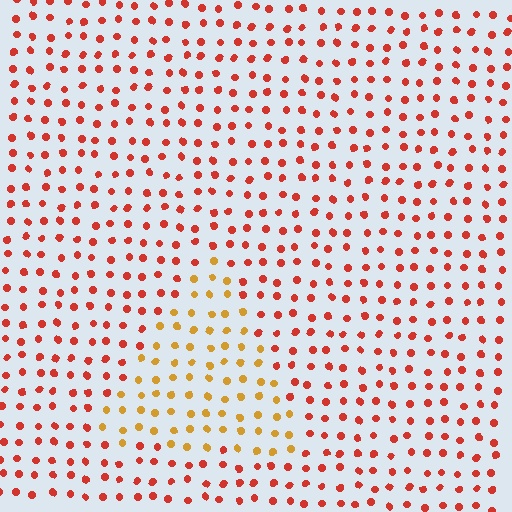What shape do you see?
I see a triangle.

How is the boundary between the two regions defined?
The boundary is defined purely by a slight shift in hue (about 37 degrees). Spacing, size, and orientation are identical on both sides.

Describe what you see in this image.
The image is filled with small red elements in a uniform arrangement. A triangle-shaped region is visible where the elements are tinted to a slightly different hue, forming a subtle color boundary.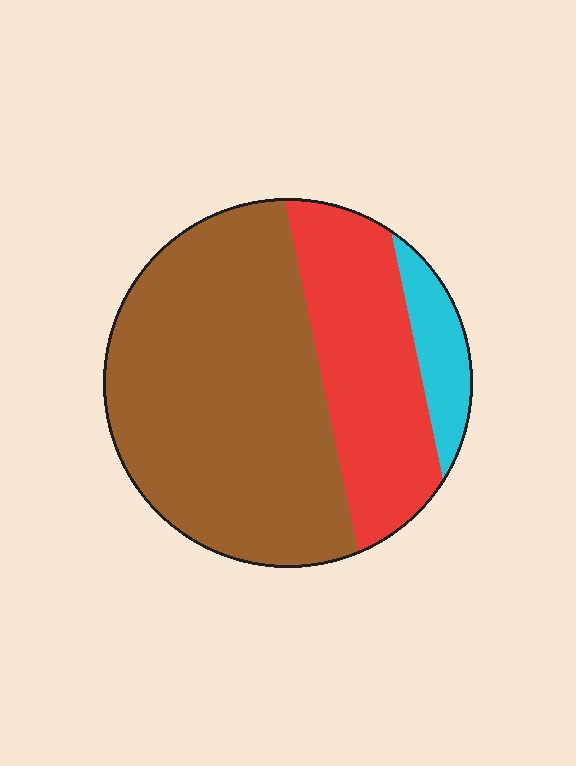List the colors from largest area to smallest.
From largest to smallest: brown, red, cyan.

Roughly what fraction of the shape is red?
Red covers roughly 30% of the shape.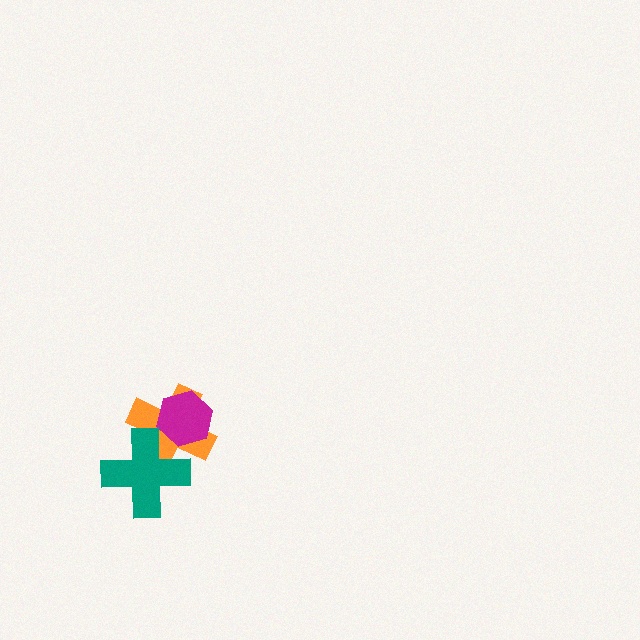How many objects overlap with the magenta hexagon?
1 object overlaps with the magenta hexagon.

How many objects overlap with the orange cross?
2 objects overlap with the orange cross.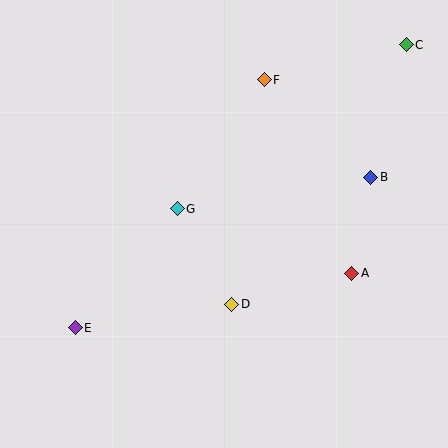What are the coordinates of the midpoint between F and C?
The midpoint between F and C is at (335, 62).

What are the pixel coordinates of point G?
Point G is at (177, 209).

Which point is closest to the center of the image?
Point G at (177, 209) is closest to the center.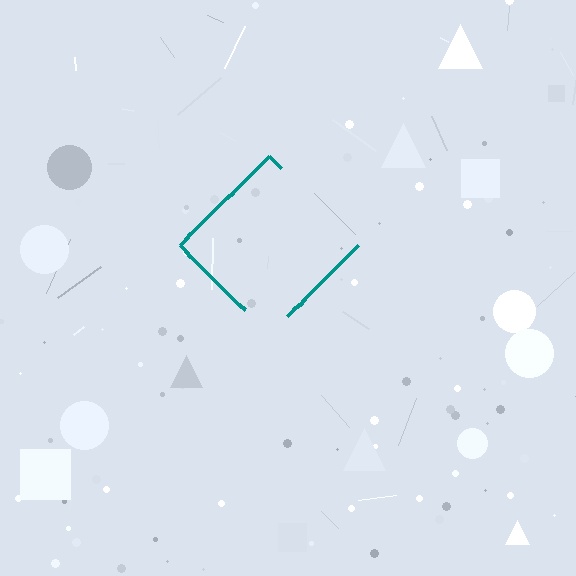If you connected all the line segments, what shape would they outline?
They would outline a diamond.